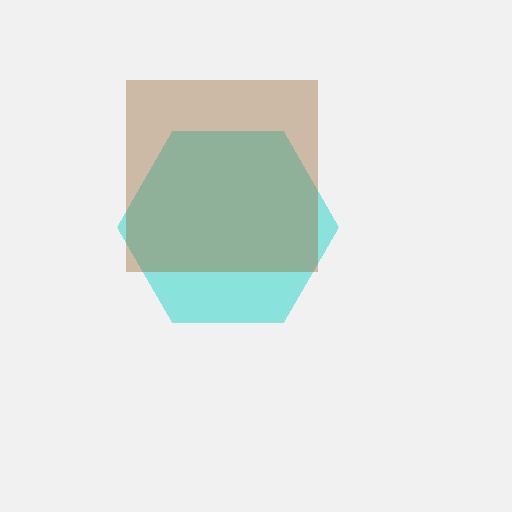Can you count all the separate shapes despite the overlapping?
Yes, there are 2 separate shapes.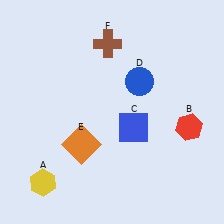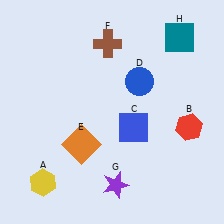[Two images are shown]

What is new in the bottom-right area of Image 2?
A purple star (G) was added in the bottom-right area of Image 2.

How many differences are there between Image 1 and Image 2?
There are 2 differences between the two images.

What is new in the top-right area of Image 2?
A teal square (H) was added in the top-right area of Image 2.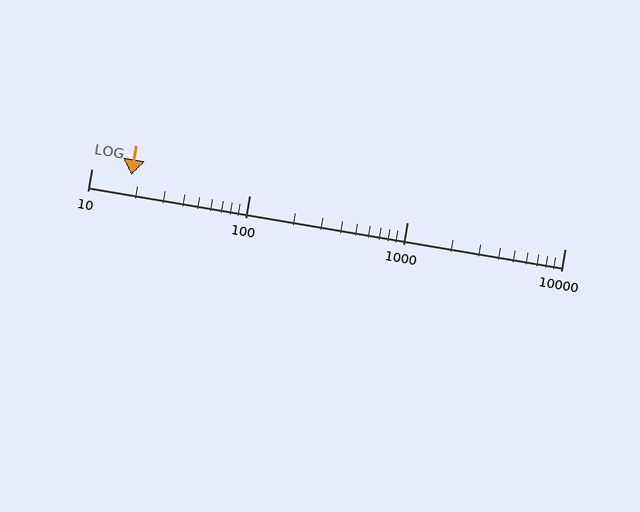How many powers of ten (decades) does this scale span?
The scale spans 3 decades, from 10 to 10000.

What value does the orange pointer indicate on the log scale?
The pointer indicates approximately 18.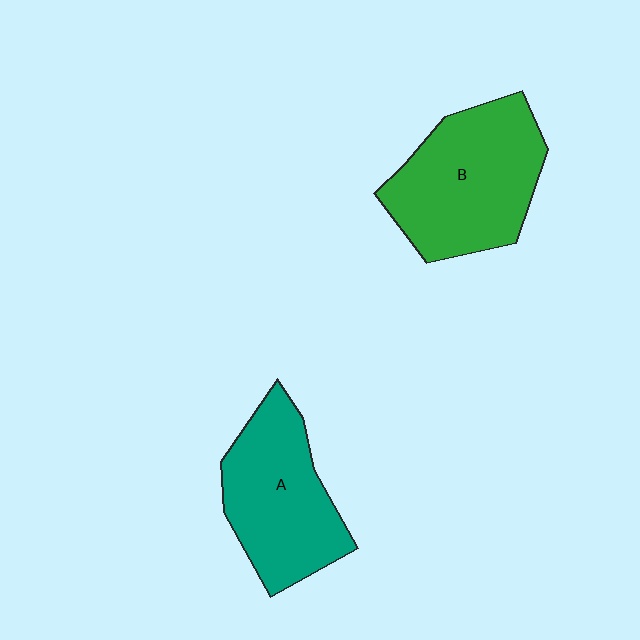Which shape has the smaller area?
Shape A (teal).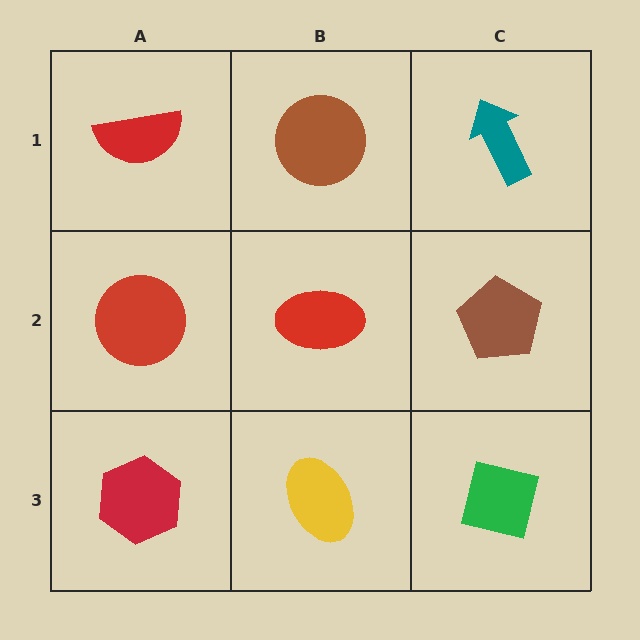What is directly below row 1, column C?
A brown pentagon.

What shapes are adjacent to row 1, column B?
A red ellipse (row 2, column B), a red semicircle (row 1, column A), a teal arrow (row 1, column C).